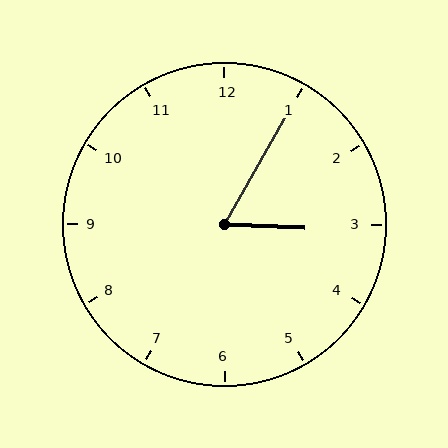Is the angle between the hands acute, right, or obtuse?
It is acute.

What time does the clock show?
3:05.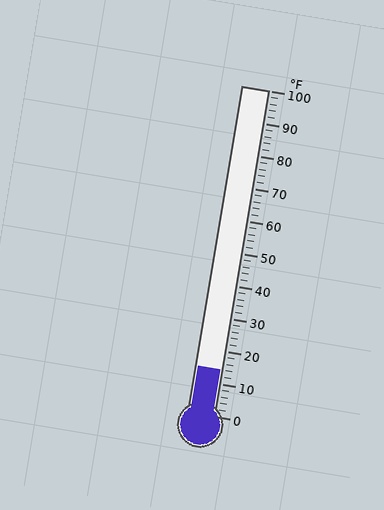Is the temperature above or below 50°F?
The temperature is below 50°F.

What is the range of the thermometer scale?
The thermometer scale ranges from 0°F to 100°F.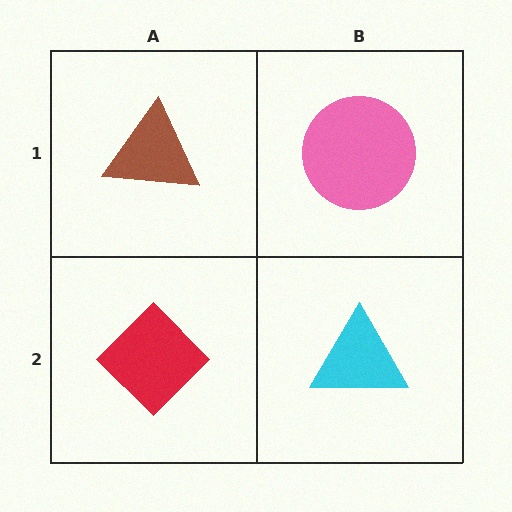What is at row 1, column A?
A brown triangle.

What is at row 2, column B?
A cyan triangle.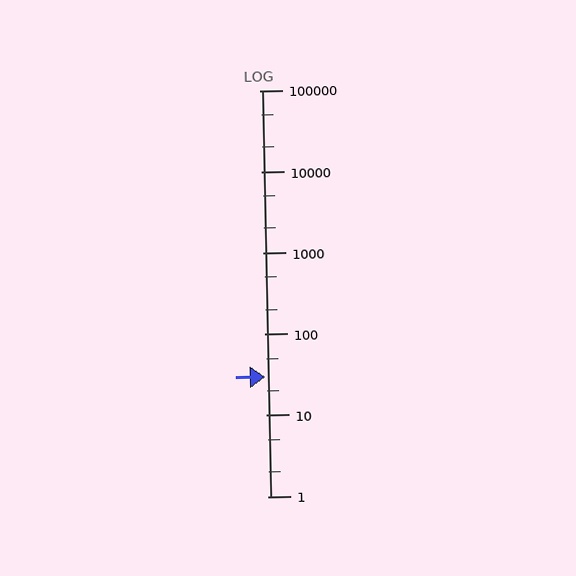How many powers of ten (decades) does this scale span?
The scale spans 5 decades, from 1 to 100000.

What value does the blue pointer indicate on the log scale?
The pointer indicates approximately 30.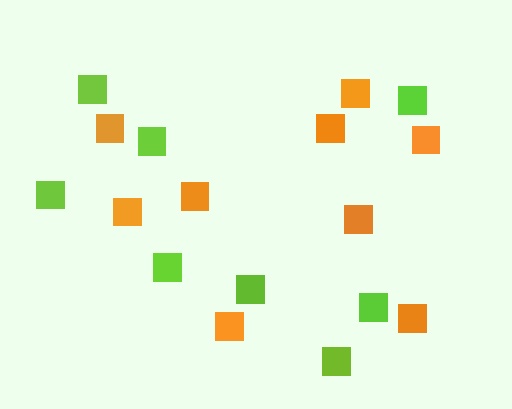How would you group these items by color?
There are 2 groups: one group of orange squares (9) and one group of lime squares (8).